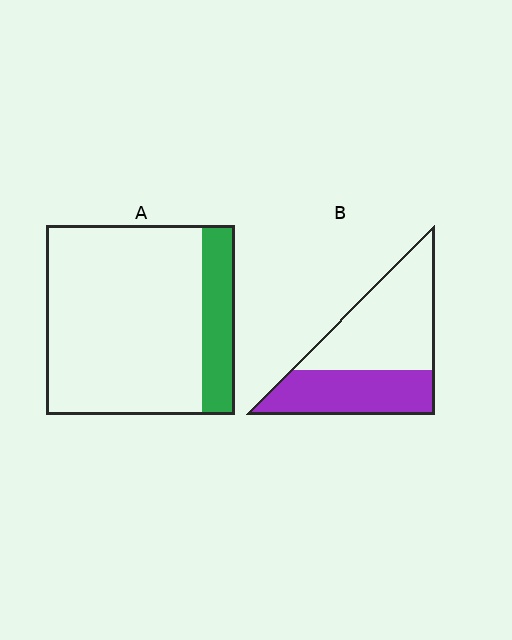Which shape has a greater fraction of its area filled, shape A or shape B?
Shape B.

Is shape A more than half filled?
No.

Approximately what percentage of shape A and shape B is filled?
A is approximately 15% and B is approximately 40%.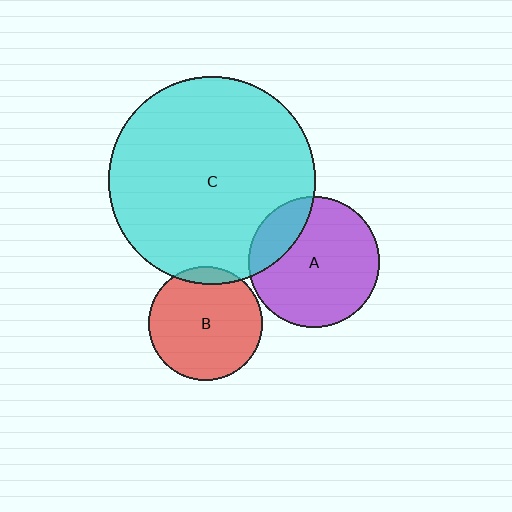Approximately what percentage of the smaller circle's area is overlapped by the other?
Approximately 10%.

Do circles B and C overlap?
Yes.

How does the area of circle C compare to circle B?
Approximately 3.3 times.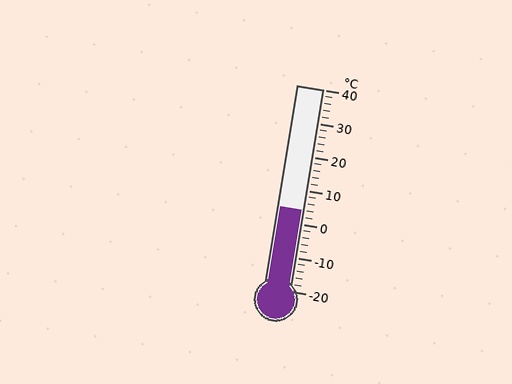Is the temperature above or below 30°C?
The temperature is below 30°C.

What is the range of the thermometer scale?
The thermometer scale ranges from -20°C to 40°C.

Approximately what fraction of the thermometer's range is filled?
The thermometer is filled to approximately 40% of its range.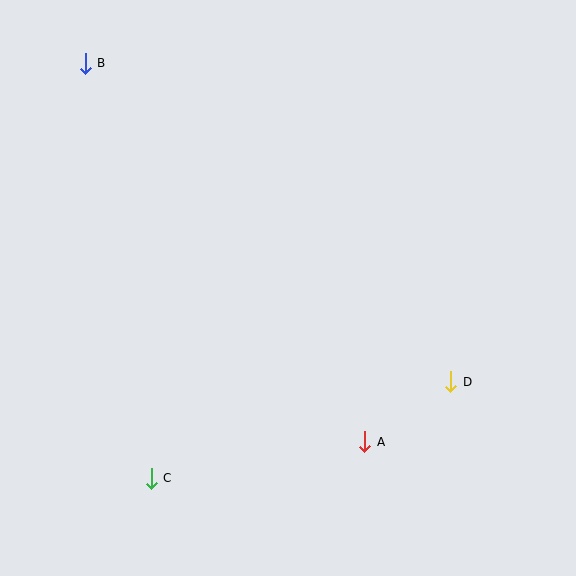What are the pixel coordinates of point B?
Point B is at (85, 63).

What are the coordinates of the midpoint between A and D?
The midpoint between A and D is at (408, 412).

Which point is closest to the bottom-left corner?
Point C is closest to the bottom-left corner.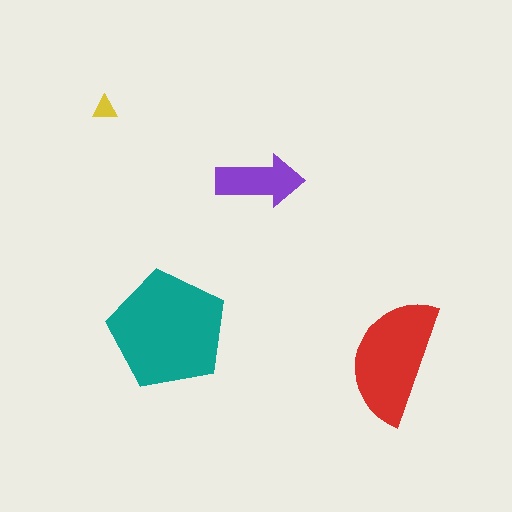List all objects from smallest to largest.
The yellow triangle, the purple arrow, the red semicircle, the teal pentagon.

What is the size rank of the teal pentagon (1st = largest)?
1st.